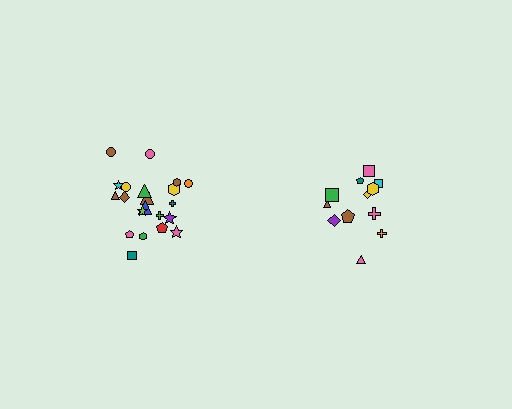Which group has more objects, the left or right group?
The left group.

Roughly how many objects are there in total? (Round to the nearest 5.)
Roughly 35 objects in total.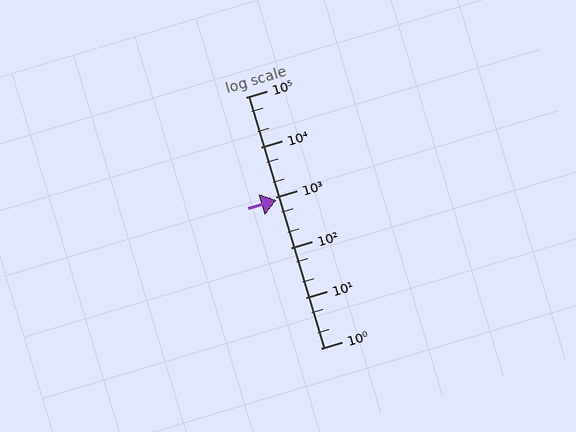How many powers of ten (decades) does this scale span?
The scale spans 5 decades, from 1 to 100000.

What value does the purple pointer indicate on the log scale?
The pointer indicates approximately 890.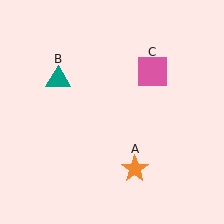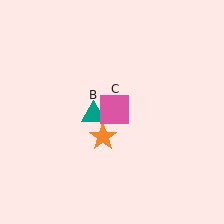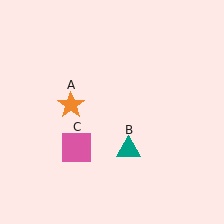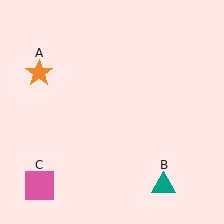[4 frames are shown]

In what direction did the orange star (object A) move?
The orange star (object A) moved up and to the left.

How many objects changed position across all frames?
3 objects changed position: orange star (object A), teal triangle (object B), pink square (object C).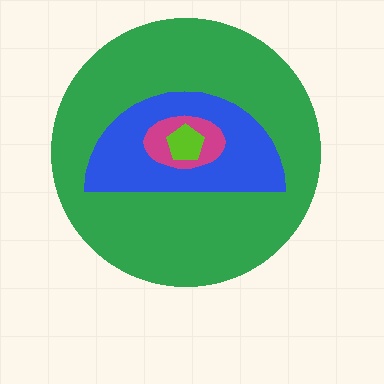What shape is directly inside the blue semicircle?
The magenta ellipse.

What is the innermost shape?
The lime pentagon.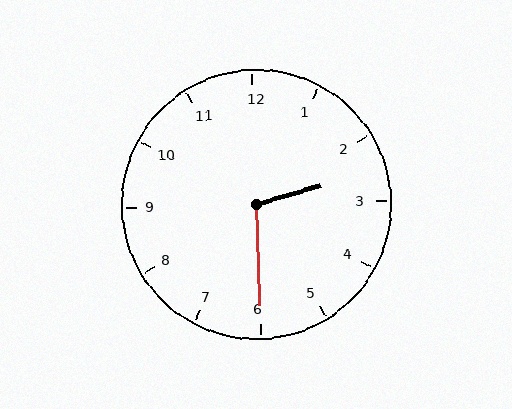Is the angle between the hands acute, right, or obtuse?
It is obtuse.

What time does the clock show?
2:30.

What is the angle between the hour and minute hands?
Approximately 105 degrees.